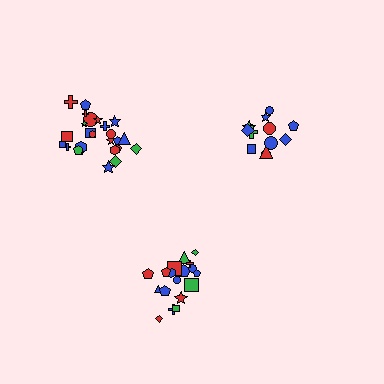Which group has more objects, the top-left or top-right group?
The top-left group.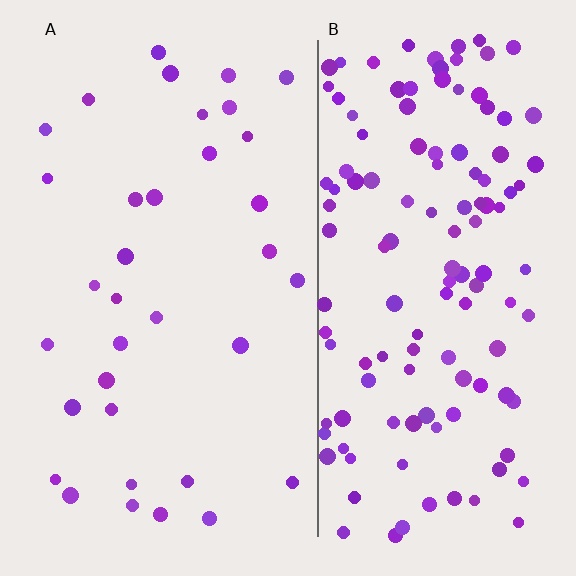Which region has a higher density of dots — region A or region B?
B (the right).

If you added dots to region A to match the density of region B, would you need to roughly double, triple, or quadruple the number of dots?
Approximately quadruple.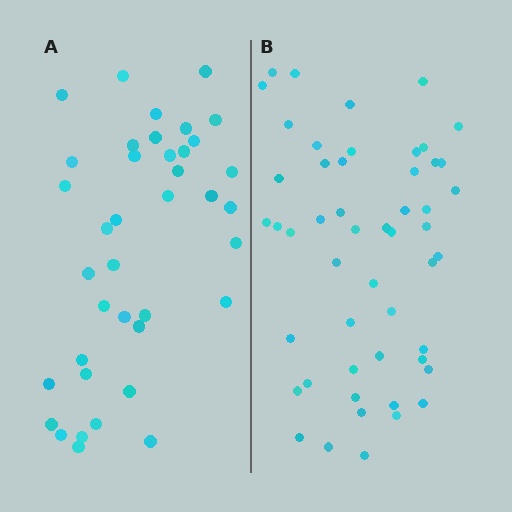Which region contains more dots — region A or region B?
Region B (the right region) has more dots.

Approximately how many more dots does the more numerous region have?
Region B has roughly 12 or so more dots than region A.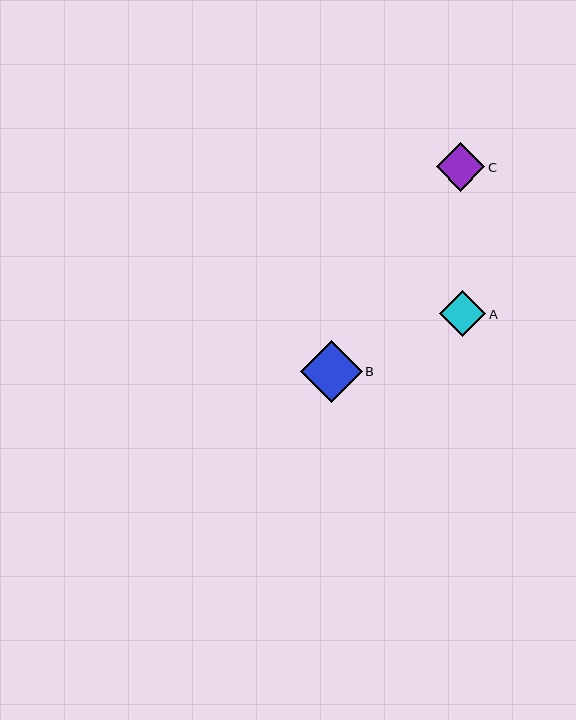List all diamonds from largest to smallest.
From largest to smallest: B, C, A.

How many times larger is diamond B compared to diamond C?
Diamond B is approximately 1.3 times the size of diamond C.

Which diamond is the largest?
Diamond B is the largest with a size of approximately 62 pixels.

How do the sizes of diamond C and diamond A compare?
Diamond C and diamond A are approximately the same size.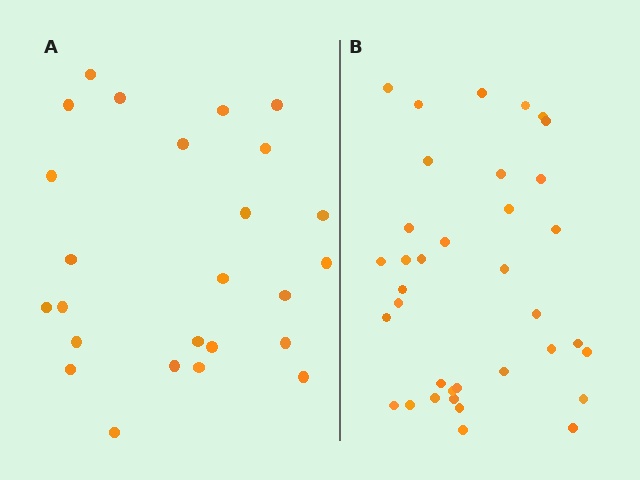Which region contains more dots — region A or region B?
Region B (the right region) has more dots.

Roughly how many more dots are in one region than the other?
Region B has roughly 12 or so more dots than region A.